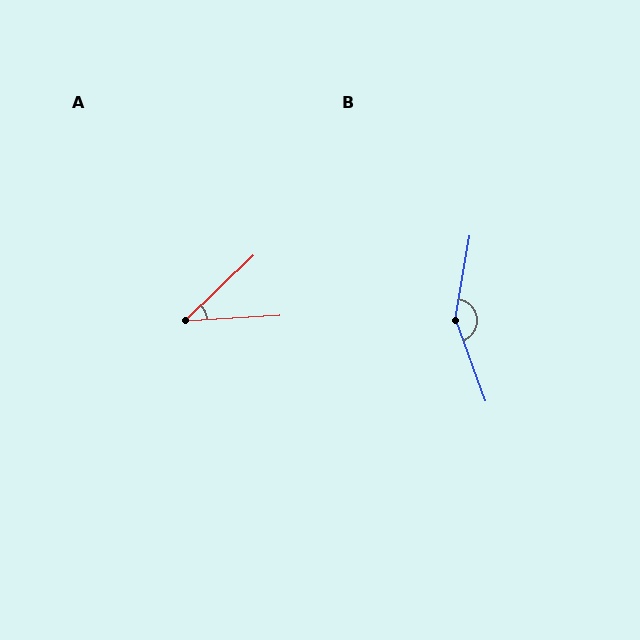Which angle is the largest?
B, at approximately 150 degrees.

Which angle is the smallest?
A, at approximately 40 degrees.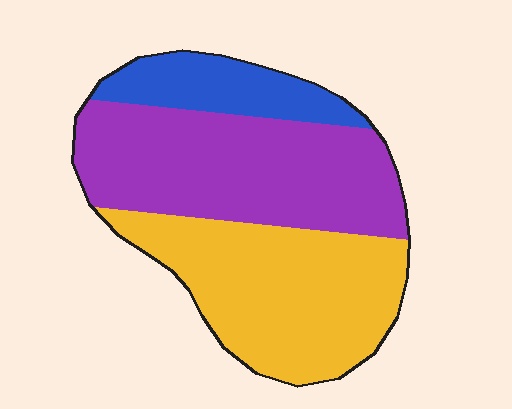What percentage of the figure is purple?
Purple takes up between a quarter and a half of the figure.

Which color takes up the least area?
Blue, at roughly 15%.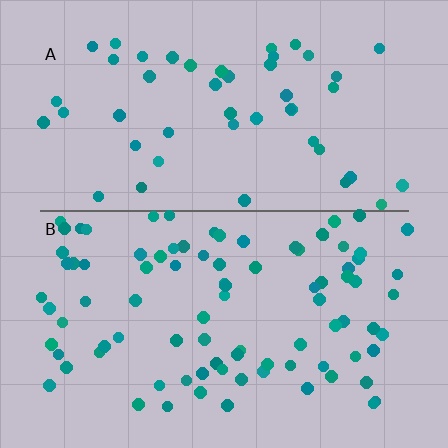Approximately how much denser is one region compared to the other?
Approximately 1.8× — region B over region A.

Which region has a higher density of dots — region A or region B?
B (the bottom).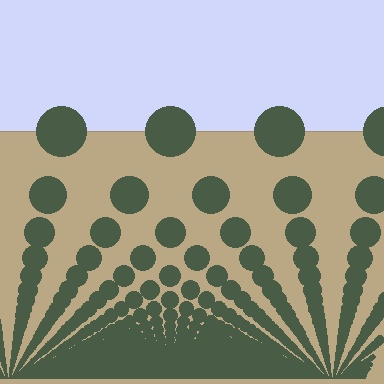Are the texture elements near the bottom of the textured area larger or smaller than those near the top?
Smaller. The gradient is inverted — elements near the bottom are smaller and denser.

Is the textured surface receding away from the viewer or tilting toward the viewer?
The surface appears to tilt toward the viewer. Texture elements get larger and sparser toward the top.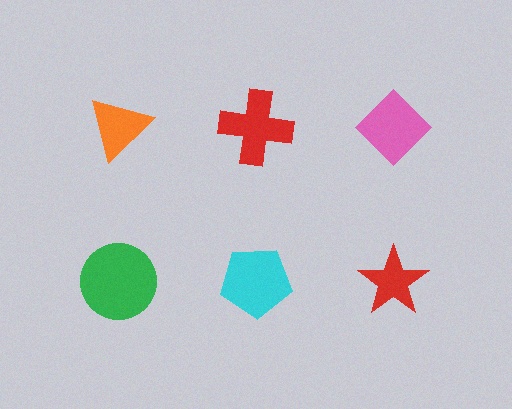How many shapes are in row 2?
3 shapes.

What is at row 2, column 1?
A green circle.